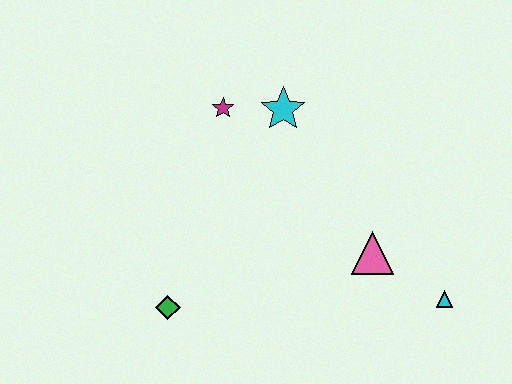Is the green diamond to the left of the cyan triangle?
Yes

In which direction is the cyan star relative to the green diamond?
The cyan star is above the green diamond.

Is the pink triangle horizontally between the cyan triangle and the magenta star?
Yes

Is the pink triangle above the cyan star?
No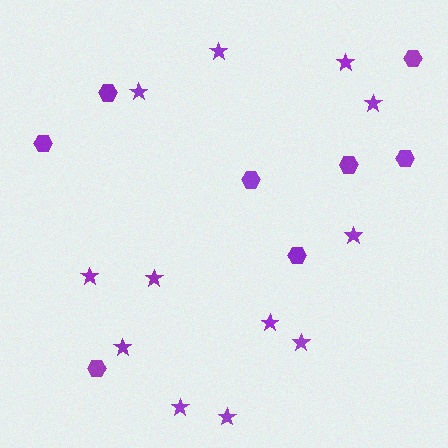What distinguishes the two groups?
There are 2 groups: one group of stars (12) and one group of hexagons (8).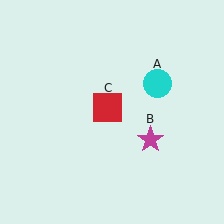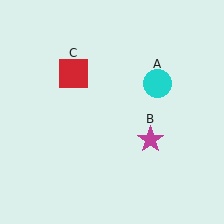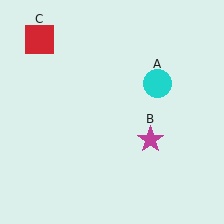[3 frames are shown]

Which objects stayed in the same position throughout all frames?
Cyan circle (object A) and magenta star (object B) remained stationary.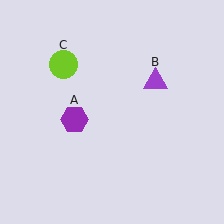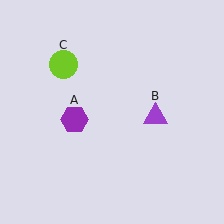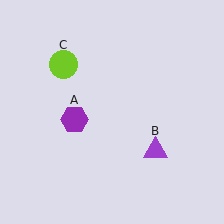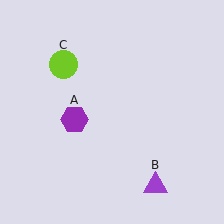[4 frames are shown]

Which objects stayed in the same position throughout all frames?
Purple hexagon (object A) and lime circle (object C) remained stationary.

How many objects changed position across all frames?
1 object changed position: purple triangle (object B).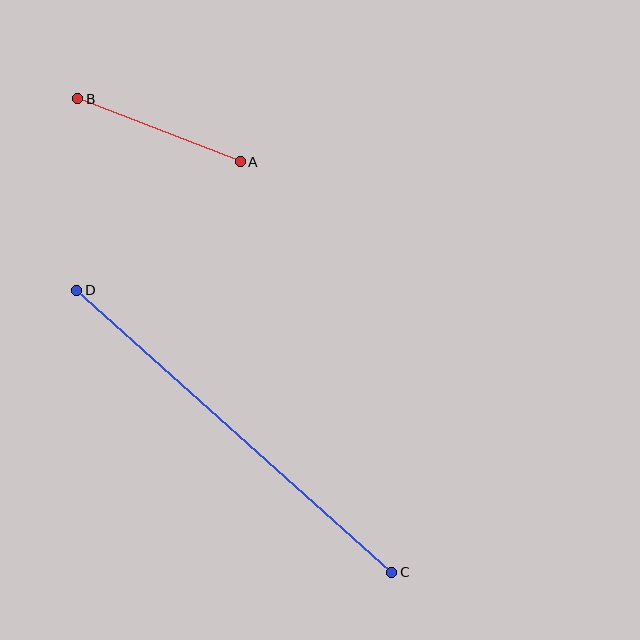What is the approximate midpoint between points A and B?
The midpoint is at approximately (159, 130) pixels.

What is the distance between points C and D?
The distance is approximately 423 pixels.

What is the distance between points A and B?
The distance is approximately 174 pixels.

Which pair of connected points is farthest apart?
Points C and D are farthest apart.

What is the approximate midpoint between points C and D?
The midpoint is at approximately (234, 431) pixels.